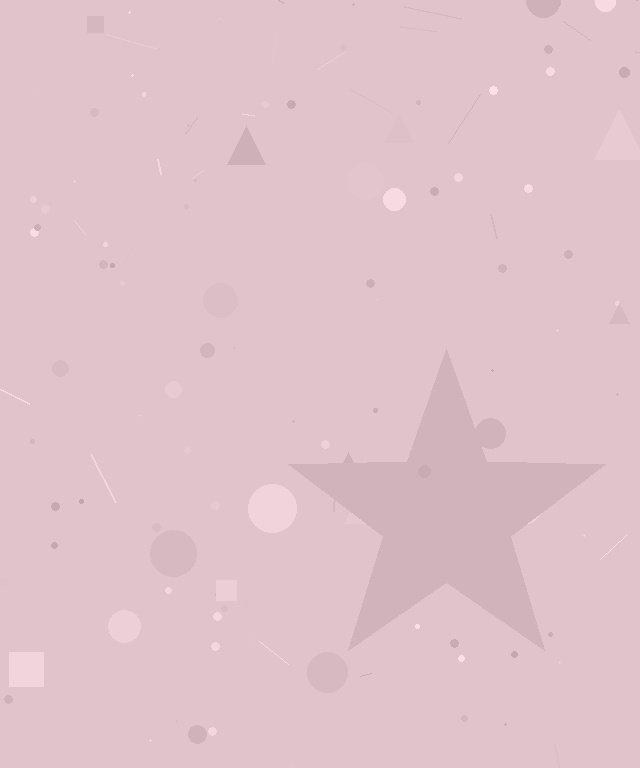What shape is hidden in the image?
A star is hidden in the image.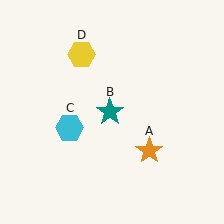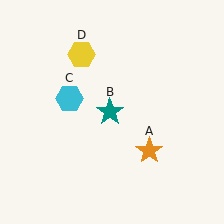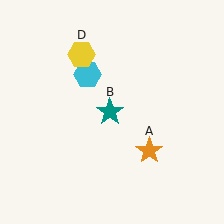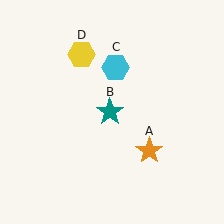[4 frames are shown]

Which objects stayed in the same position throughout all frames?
Orange star (object A) and teal star (object B) and yellow hexagon (object D) remained stationary.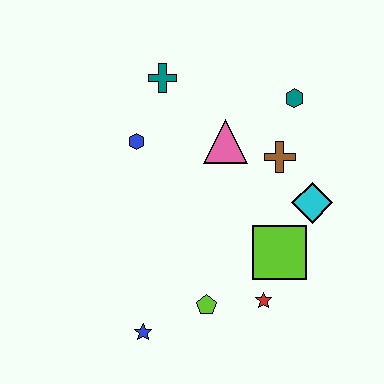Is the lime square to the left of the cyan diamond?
Yes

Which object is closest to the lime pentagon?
The red star is closest to the lime pentagon.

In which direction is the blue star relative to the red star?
The blue star is to the left of the red star.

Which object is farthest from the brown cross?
The blue star is farthest from the brown cross.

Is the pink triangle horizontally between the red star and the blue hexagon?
Yes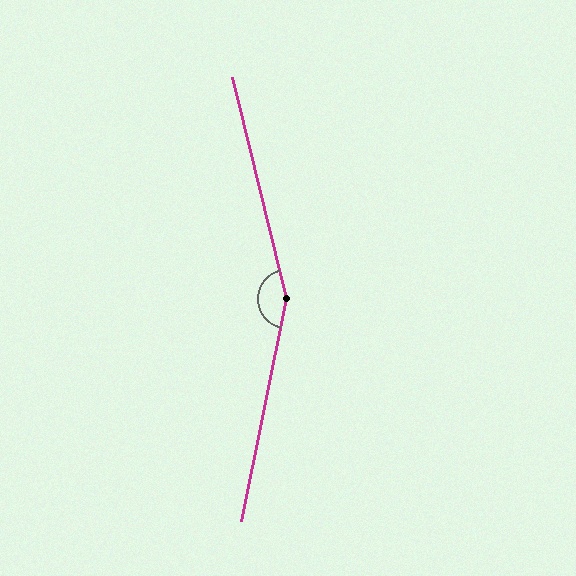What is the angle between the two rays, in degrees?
Approximately 155 degrees.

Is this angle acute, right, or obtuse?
It is obtuse.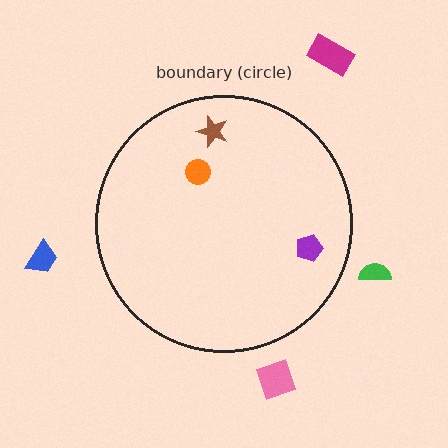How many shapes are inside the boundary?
3 inside, 4 outside.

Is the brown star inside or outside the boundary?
Inside.